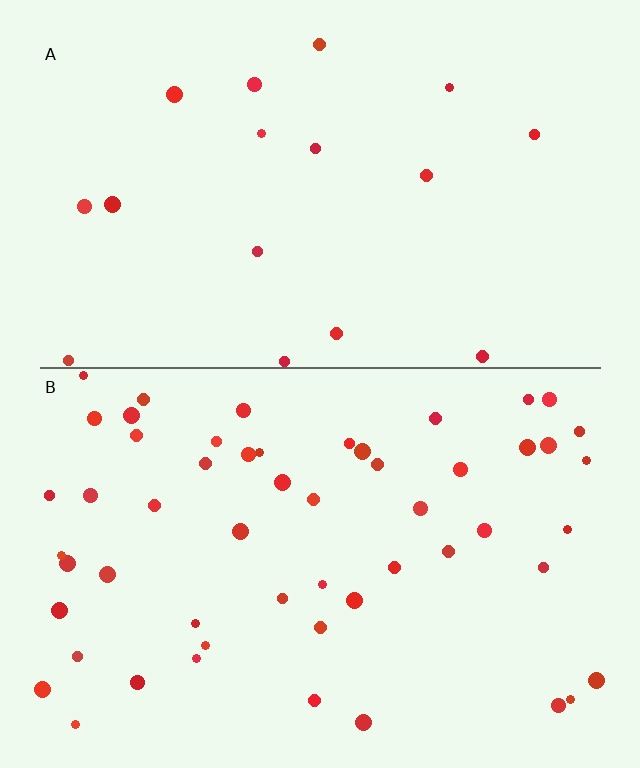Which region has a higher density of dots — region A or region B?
B (the bottom).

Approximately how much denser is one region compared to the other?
Approximately 3.2× — region B over region A.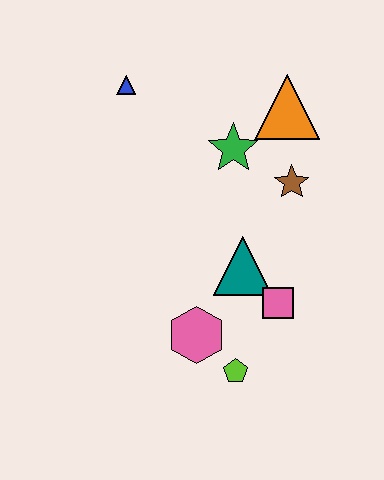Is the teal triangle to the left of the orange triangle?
Yes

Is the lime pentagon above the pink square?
No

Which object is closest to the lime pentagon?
The pink hexagon is closest to the lime pentagon.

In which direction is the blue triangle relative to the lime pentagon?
The blue triangle is above the lime pentagon.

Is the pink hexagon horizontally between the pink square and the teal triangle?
No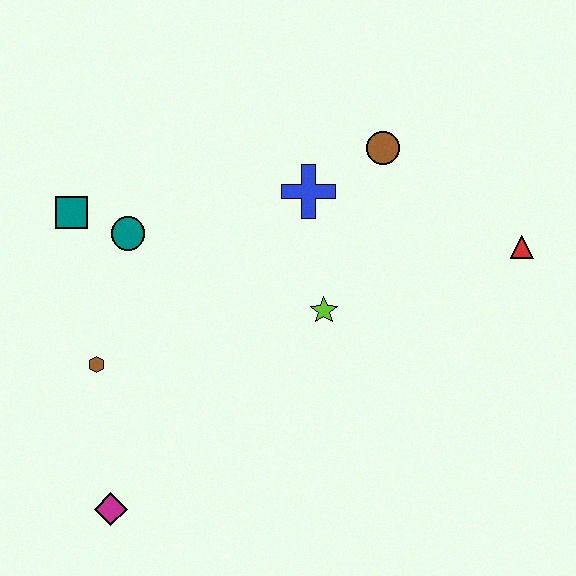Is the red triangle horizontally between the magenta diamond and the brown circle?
No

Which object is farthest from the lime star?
The magenta diamond is farthest from the lime star.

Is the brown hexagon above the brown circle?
No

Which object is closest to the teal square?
The teal circle is closest to the teal square.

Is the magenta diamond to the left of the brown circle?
Yes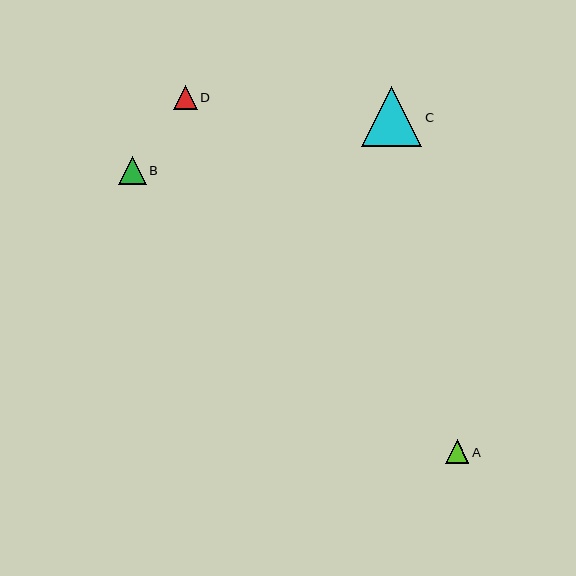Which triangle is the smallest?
Triangle D is the smallest with a size of approximately 23 pixels.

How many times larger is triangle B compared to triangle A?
Triangle B is approximately 1.2 times the size of triangle A.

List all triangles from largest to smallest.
From largest to smallest: C, B, A, D.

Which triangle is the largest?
Triangle C is the largest with a size of approximately 60 pixels.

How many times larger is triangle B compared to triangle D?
Triangle B is approximately 1.2 times the size of triangle D.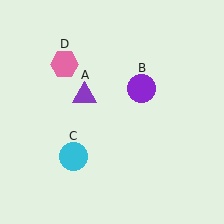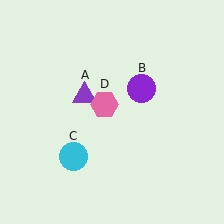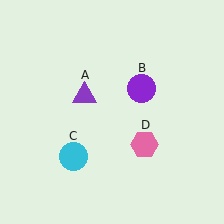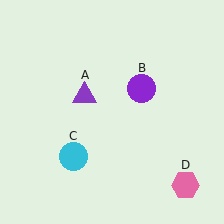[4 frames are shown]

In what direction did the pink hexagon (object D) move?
The pink hexagon (object D) moved down and to the right.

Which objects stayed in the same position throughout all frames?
Purple triangle (object A) and purple circle (object B) and cyan circle (object C) remained stationary.